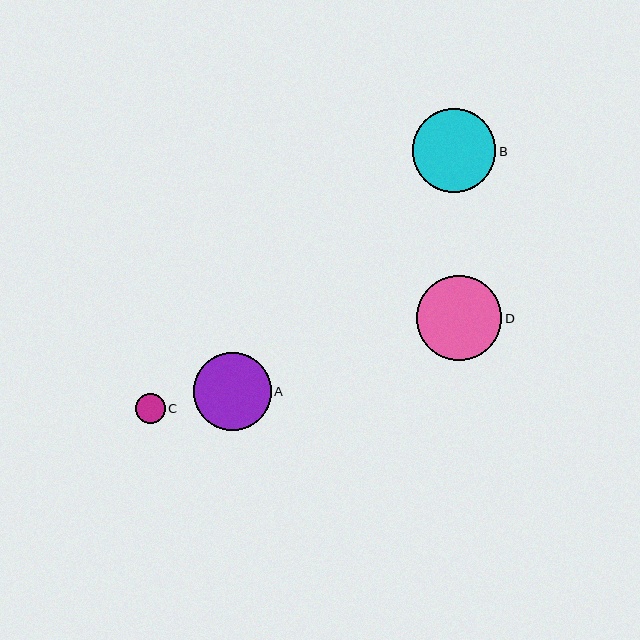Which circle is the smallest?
Circle C is the smallest with a size of approximately 30 pixels.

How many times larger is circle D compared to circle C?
Circle D is approximately 2.8 times the size of circle C.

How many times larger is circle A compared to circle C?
Circle A is approximately 2.6 times the size of circle C.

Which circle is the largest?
Circle D is the largest with a size of approximately 85 pixels.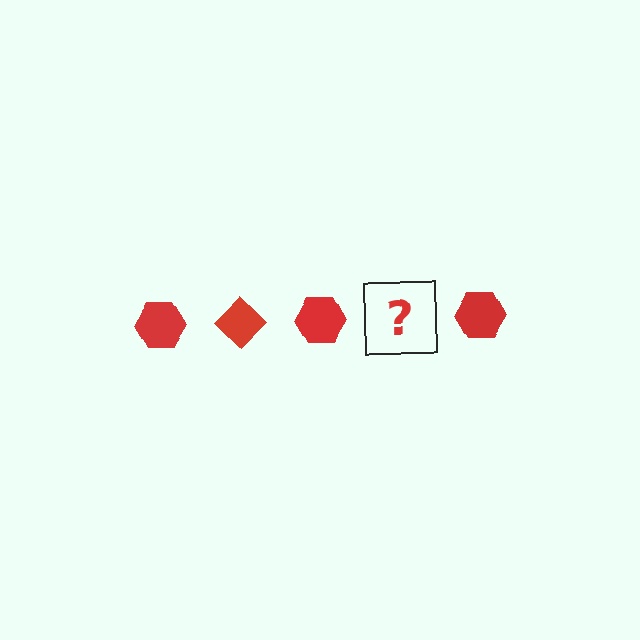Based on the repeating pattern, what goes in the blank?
The blank should be a red diamond.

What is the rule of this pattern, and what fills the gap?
The rule is that the pattern cycles through hexagon, diamond shapes in red. The gap should be filled with a red diamond.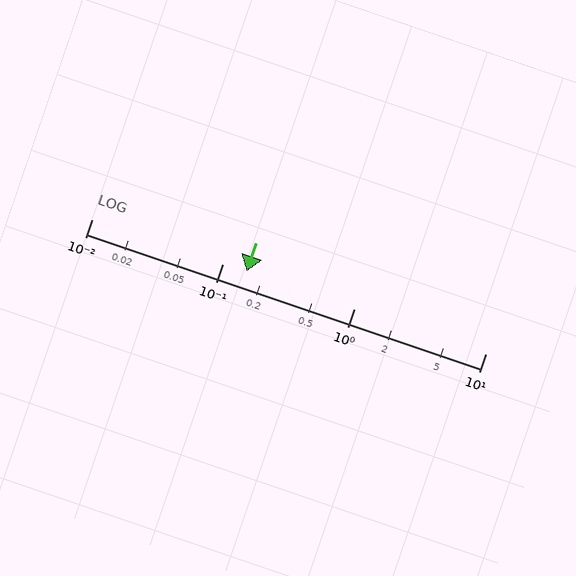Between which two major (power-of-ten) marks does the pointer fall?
The pointer is between 0.1 and 1.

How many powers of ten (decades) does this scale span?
The scale spans 3 decades, from 0.01 to 10.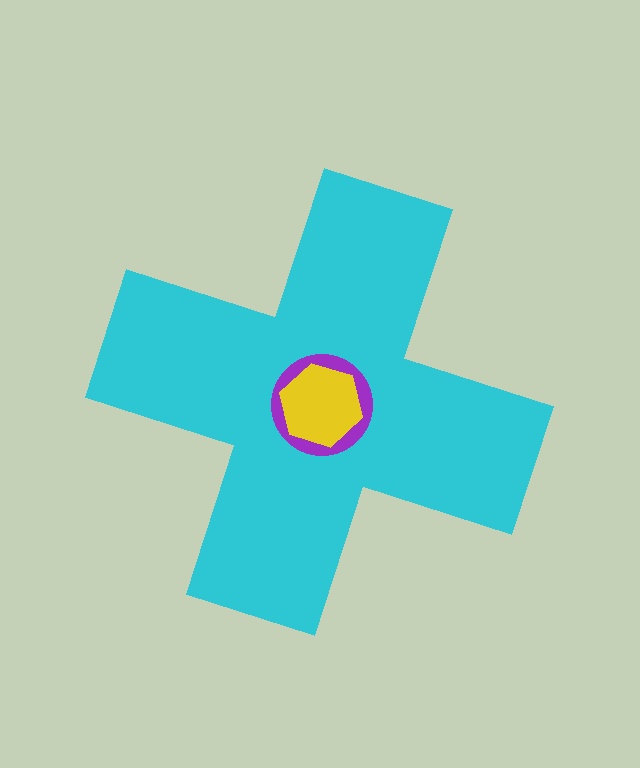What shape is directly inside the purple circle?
The yellow hexagon.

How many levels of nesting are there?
3.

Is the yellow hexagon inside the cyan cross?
Yes.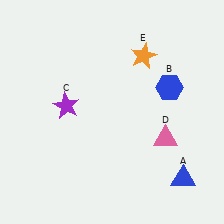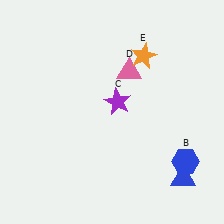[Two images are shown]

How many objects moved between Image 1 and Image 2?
3 objects moved between the two images.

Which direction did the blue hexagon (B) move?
The blue hexagon (B) moved down.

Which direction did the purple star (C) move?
The purple star (C) moved right.